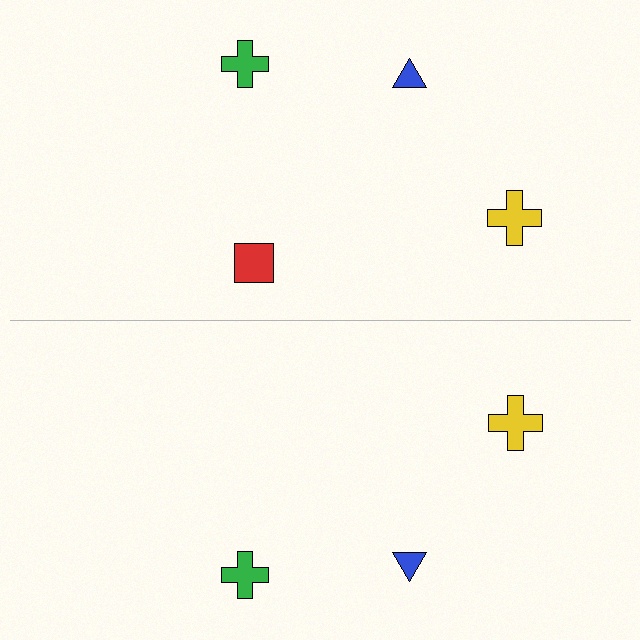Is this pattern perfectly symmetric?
No, the pattern is not perfectly symmetric. A red square is missing from the bottom side.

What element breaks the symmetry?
A red square is missing from the bottom side.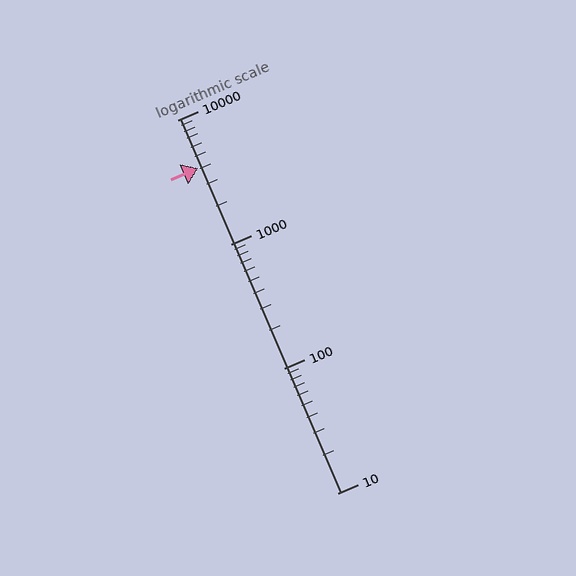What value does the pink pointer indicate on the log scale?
The pointer indicates approximately 4100.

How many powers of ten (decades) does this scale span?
The scale spans 3 decades, from 10 to 10000.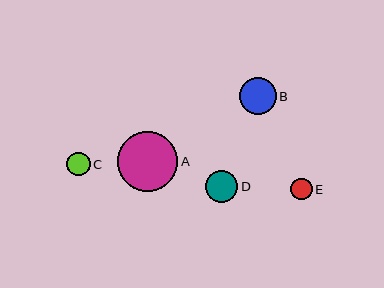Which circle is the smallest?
Circle E is the smallest with a size of approximately 22 pixels.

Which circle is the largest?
Circle A is the largest with a size of approximately 60 pixels.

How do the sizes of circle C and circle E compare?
Circle C and circle E are approximately the same size.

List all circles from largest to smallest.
From largest to smallest: A, B, D, C, E.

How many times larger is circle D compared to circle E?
Circle D is approximately 1.5 times the size of circle E.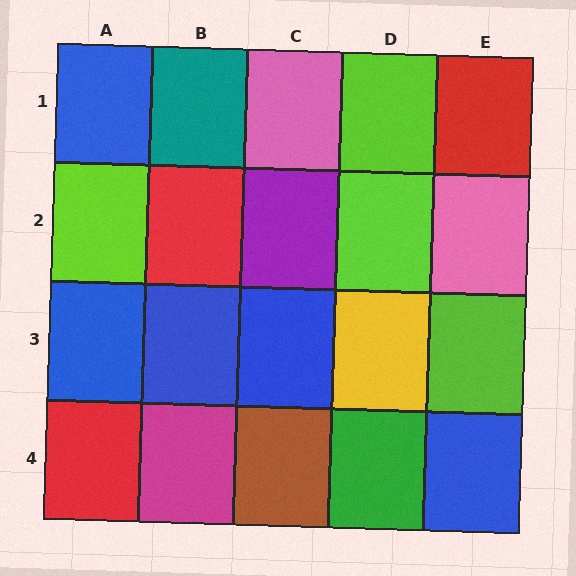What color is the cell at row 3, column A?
Blue.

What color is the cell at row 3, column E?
Lime.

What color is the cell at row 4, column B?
Magenta.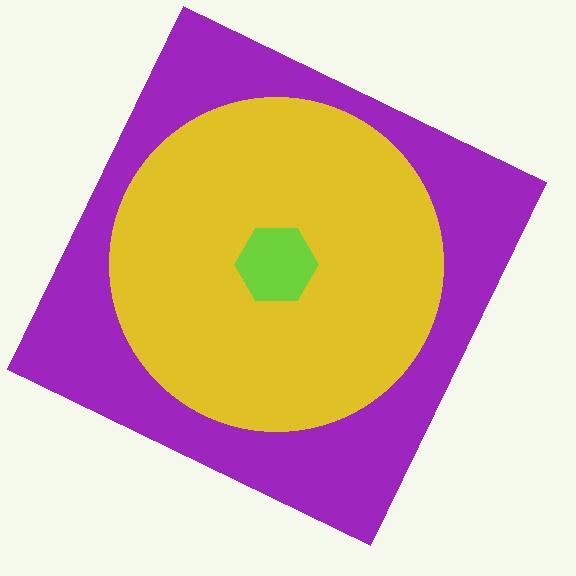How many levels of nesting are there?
3.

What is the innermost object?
The lime hexagon.